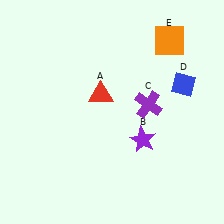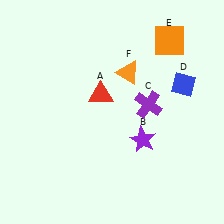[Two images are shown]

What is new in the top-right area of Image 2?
An orange triangle (F) was added in the top-right area of Image 2.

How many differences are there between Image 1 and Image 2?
There is 1 difference between the two images.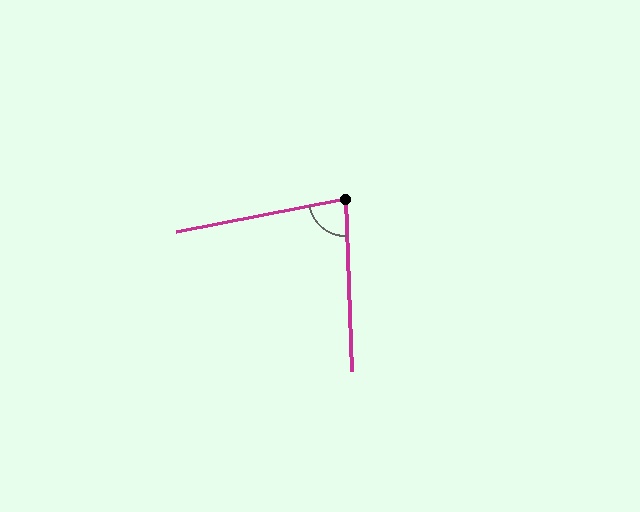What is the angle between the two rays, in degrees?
Approximately 81 degrees.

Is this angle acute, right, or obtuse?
It is acute.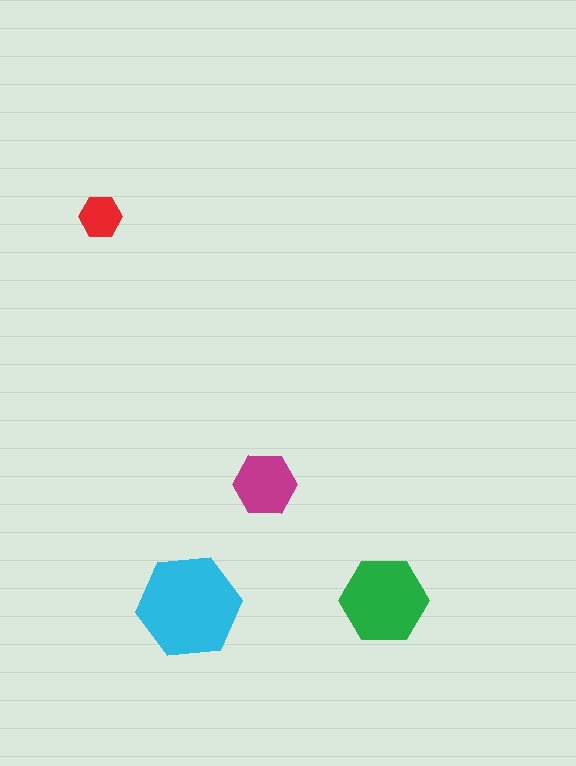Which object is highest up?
The red hexagon is topmost.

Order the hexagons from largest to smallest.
the cyan one, the green one, the magenta one, the red one.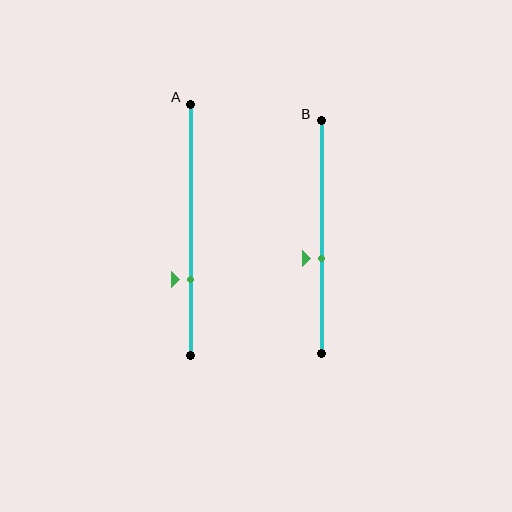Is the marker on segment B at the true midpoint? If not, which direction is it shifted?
No, the marker on segment B is shifted downward by about 9% of the segment length.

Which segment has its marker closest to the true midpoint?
Segment B has its marker closest to the true midpoint.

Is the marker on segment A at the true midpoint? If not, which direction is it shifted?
No, the marker on segment A is shifted downward by about 20% of the segment length.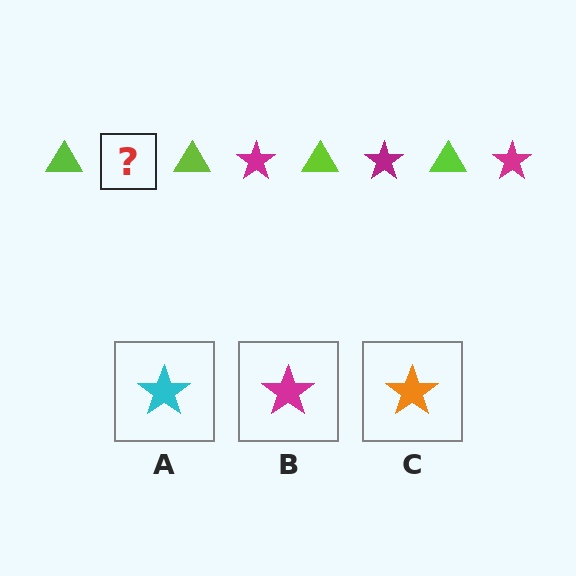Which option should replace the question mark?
Option B.